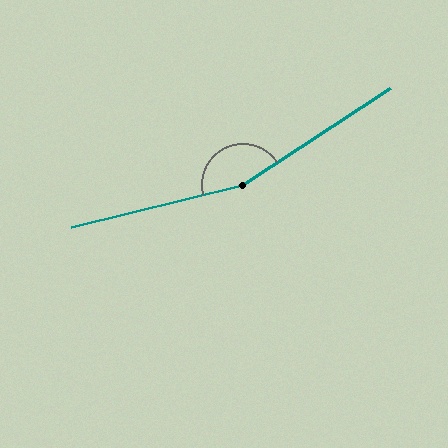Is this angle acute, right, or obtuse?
It is obtuse.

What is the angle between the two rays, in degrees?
Approximately 160 degrees.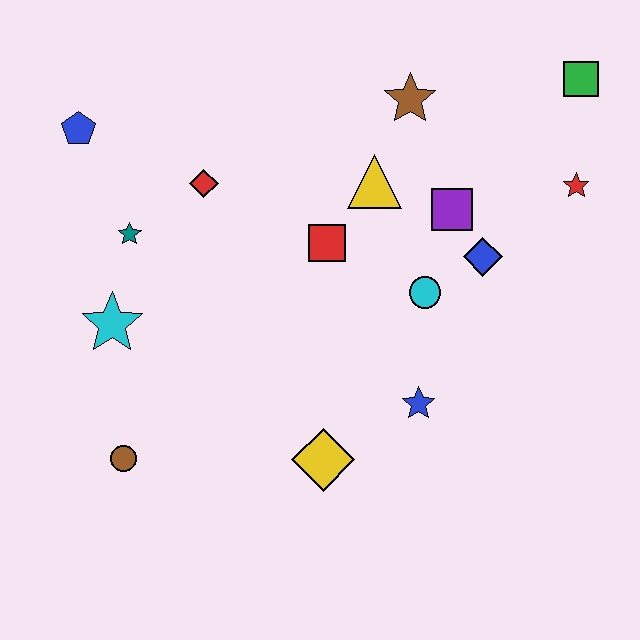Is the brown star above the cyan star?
Yes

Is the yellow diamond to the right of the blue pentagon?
Yes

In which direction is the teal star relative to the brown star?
The teal star is to the left of the brown star.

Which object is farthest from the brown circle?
The green square is farthest from the brown circle.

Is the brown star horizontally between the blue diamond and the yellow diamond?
Yes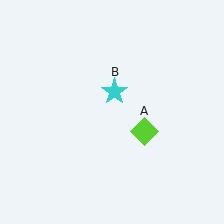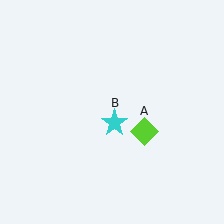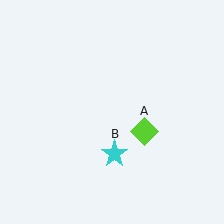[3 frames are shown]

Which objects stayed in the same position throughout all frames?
Lime diamond (object A) remained stationary.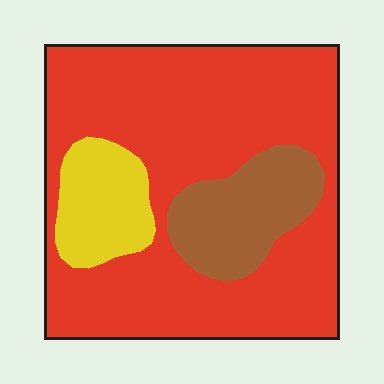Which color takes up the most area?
Red, at roughly 70%.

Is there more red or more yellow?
Red.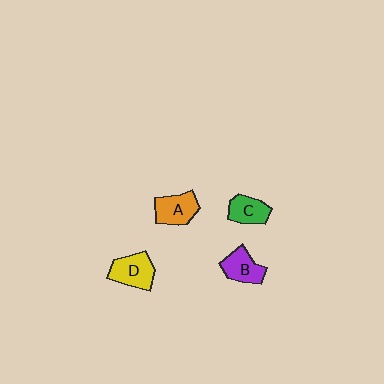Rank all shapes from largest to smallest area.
From largest to smallest: D (yellow), A (orange), B (purple), C (green).